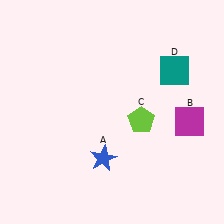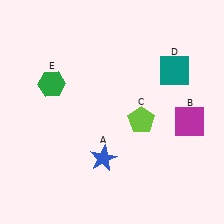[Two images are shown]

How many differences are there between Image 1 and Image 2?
There is 1 difference between the two images.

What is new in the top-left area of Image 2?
A green hexagon (E) was added in the top-left area of Image 2.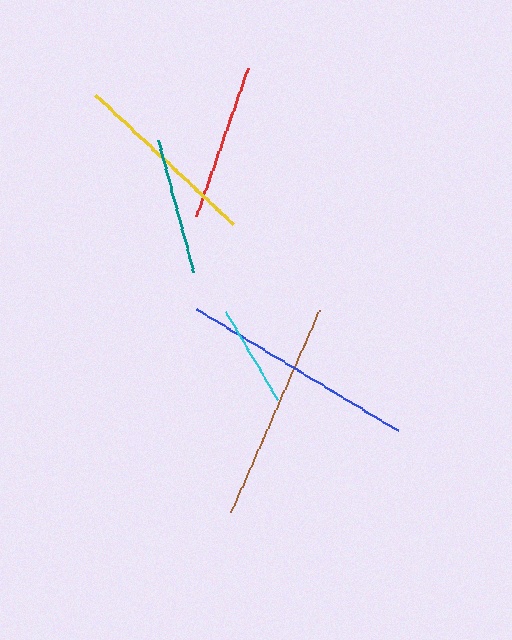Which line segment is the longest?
The blue line is the longest at approximately 235 pixels.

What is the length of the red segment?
The red segment is approximately 157 pixels long.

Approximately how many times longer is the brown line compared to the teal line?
The brown line is approximately 1.6 times the length of the teal line.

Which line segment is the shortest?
The cyan line is the shortest at approximately 101 pixels.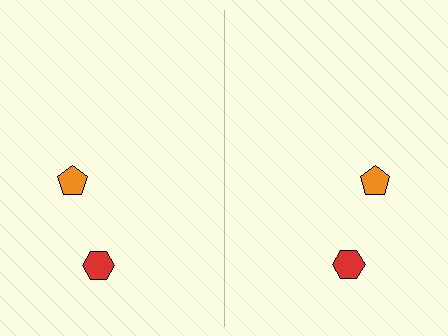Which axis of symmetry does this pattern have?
The pattern has a vertical axis of symmetry running through the center of the image.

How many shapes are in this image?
There are 4 shapes in this image.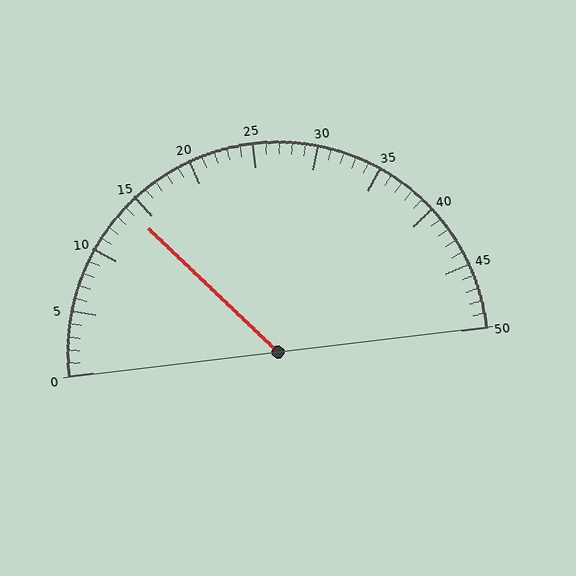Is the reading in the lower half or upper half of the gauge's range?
The reading is in the lower half of the range (0 to 50).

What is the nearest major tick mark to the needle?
The nearest major tick mark is 15.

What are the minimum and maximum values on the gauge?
The gauge ranges from 0 to 50.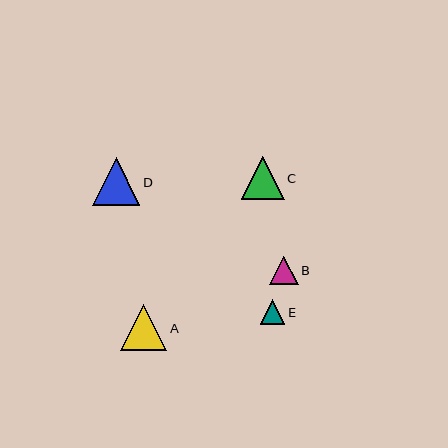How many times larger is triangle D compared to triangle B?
Triangle D is approximately 1.7 times the size of triangle B.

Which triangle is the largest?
Triangle D is the largest with a size of approximately 47 pixels.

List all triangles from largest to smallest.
From largest to smallest: D, A, C, B, E.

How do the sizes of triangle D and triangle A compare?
Triangle D and triangle A are approximately the same size.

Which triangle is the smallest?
Triangle E is the smallest with a size of approximately 24 pixels.